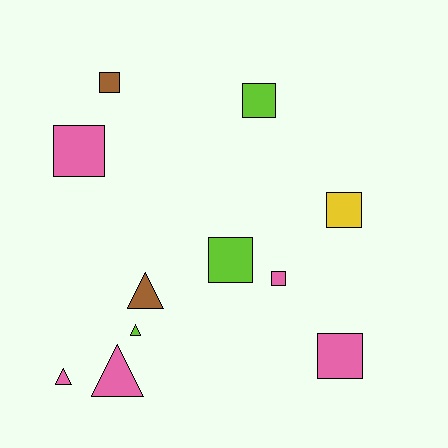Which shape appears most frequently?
Square, with 7 objects.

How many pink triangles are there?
There are 2 pink triangles.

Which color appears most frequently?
Pink, with 5 objects.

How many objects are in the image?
There are 11 objects.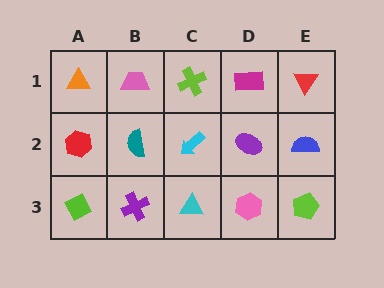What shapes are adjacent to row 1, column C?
A cyan arrow (row 2, column C), a pink trapezoid (row 1, column B), a magenta rectangle (row 1, column D).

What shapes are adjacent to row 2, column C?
A lime cross (row 1, column C), a cyan triangle (row 3, column C), a teal semicircle (row 2, column B), a purple ellipse (row 2, column D).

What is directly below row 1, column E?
A blue semicircle.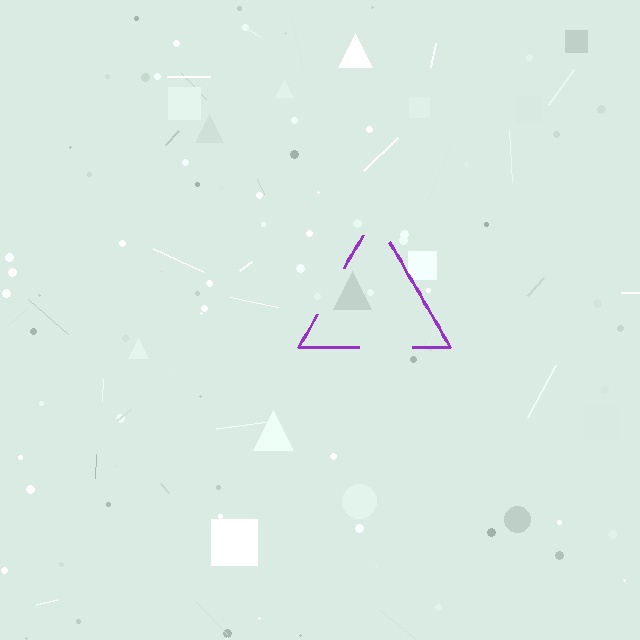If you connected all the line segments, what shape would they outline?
They would outline a triangle.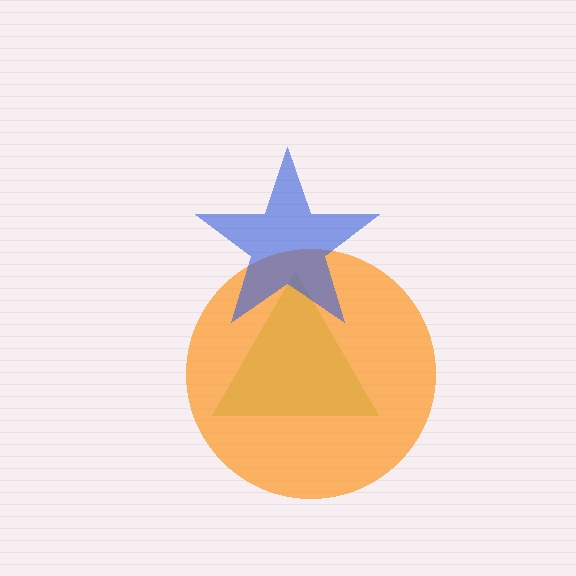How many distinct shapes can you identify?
There are 3 distinct shapes: a lime triangle, an orange circle, a blue star.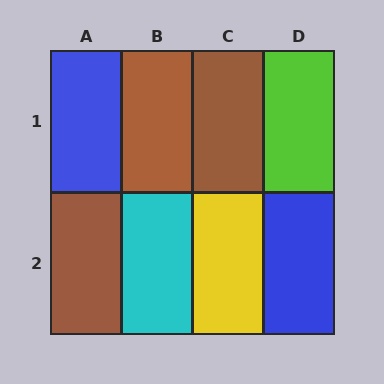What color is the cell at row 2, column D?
Blue.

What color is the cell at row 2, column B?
Cyan.